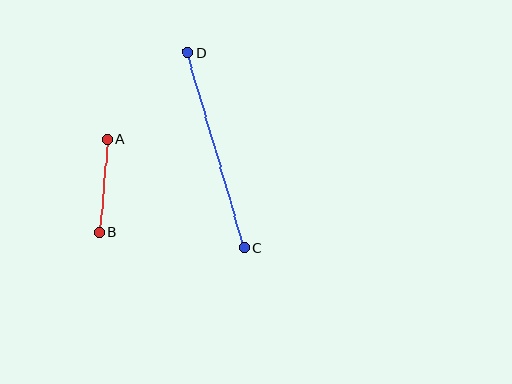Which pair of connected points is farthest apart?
Points C and D are farthest apart.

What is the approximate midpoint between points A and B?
The midpoint is at approximately (103, 186) pixels.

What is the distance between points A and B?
The distance is approximately 93 pixels.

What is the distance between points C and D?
The distance is approximately 203 pixels.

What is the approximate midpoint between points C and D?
The midpoint is at approximately (216, 150) pixels.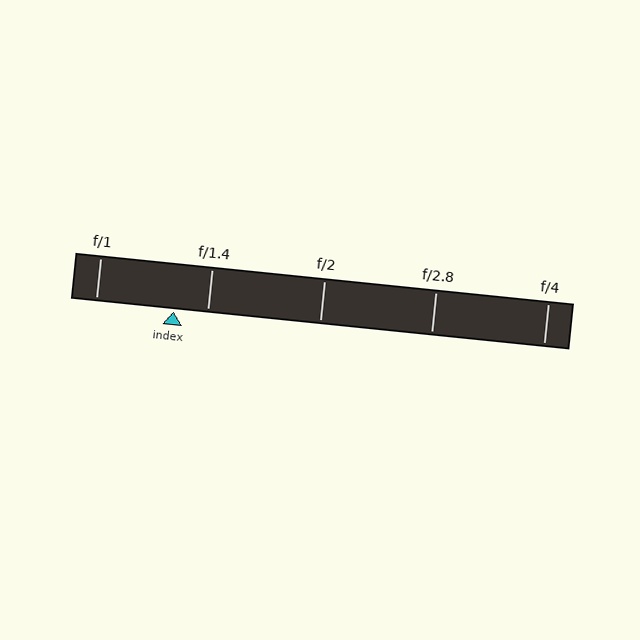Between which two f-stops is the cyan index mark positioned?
The index mark is between f/1 and f/1.4.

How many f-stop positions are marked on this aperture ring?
There are 5 f-stop positions marked.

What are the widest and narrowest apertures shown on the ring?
The widest aperture shown is f/1 and the narrowest is f/4.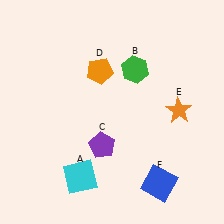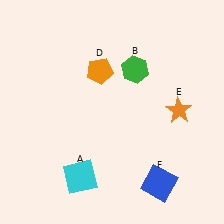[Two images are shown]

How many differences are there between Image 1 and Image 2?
There is 1 difference between the two images.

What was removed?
The purple pentagon (C) was removed in Image 2.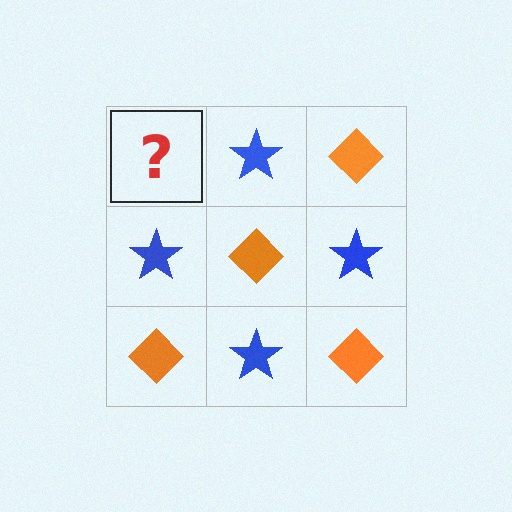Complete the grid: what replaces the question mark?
The question mark should be replaced with an orange diamond.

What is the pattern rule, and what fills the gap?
The rule is that it alternates orange diamond and blue star in a checkerboard pattern. The gap should be filled with an orange diamond.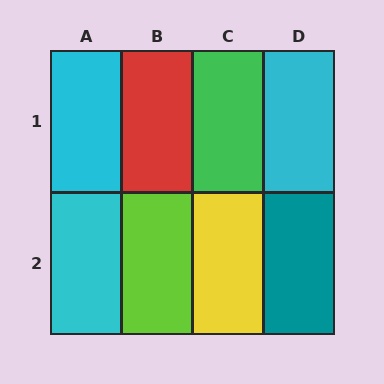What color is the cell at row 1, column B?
Red.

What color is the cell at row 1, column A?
Cyan.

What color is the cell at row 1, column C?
Green.